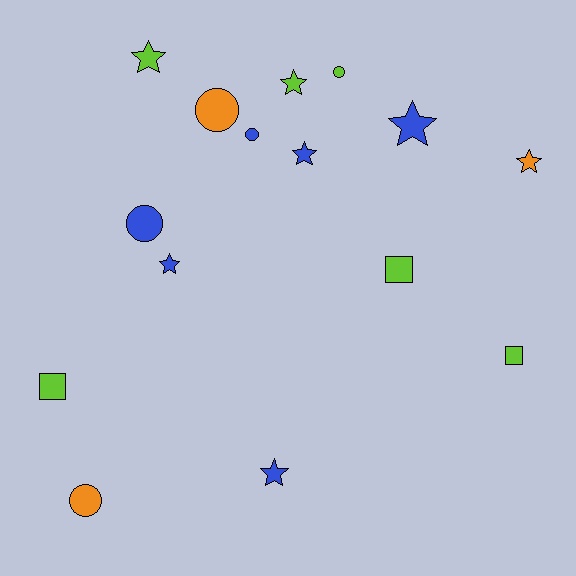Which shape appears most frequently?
Star, with 7 objects.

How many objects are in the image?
There are 15 objects.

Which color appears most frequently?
Blue, with 6 objects.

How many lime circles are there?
There is 1 lime circle.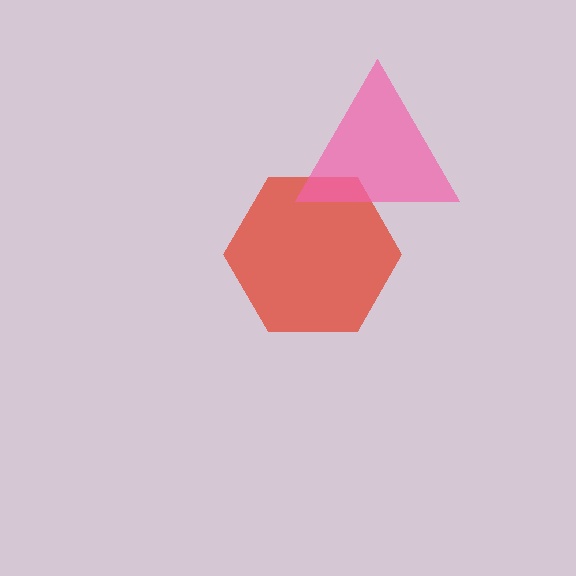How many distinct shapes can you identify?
There are 2 distinct shapes: a red hexagon, a pink triangle.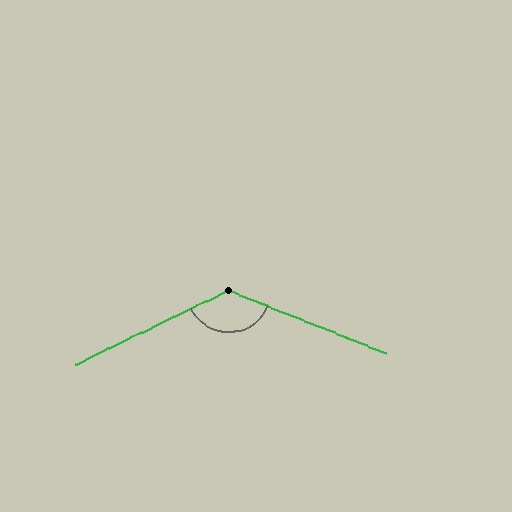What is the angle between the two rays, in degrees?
Approximately 132 degrees.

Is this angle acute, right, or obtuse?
It is obtuse.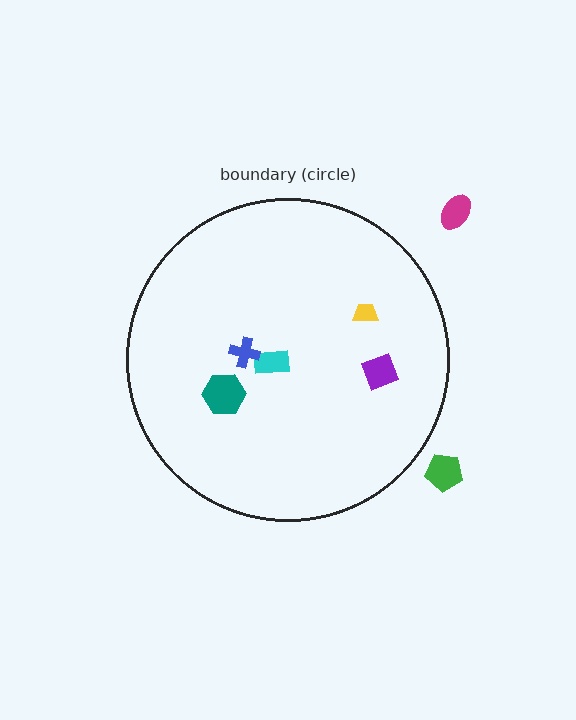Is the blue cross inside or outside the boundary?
Inside.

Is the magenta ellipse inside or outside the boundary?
Outside.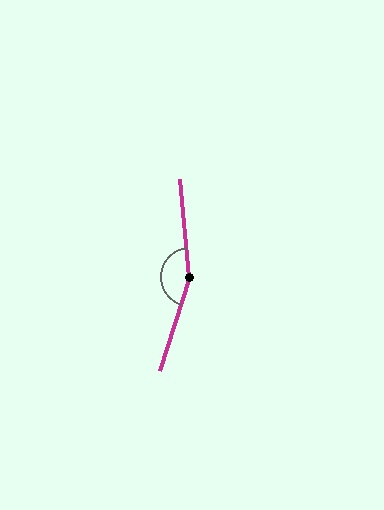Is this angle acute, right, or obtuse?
It is obtuse.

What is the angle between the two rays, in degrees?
Approximately 157 degrees.